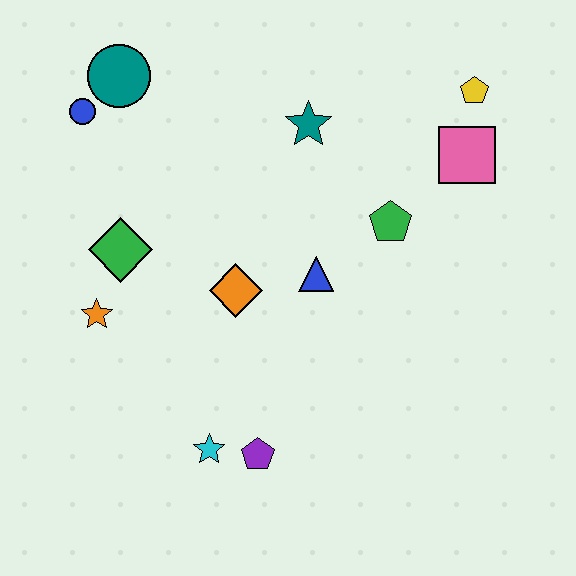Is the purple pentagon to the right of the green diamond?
Yes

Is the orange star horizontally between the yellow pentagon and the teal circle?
No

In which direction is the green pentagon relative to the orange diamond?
The green pentagon is to the right of the orange diamond.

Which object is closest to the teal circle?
The blue circle is closest to the teal circle.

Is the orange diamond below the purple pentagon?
No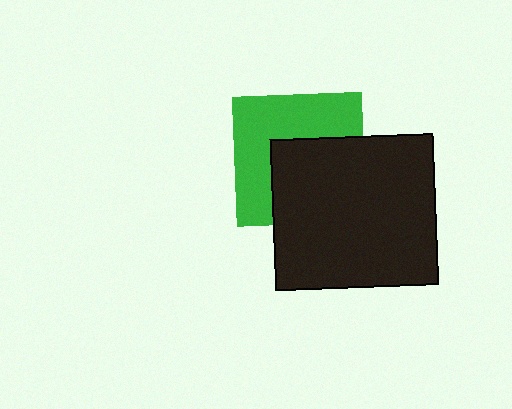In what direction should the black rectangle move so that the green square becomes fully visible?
The black rectangle should move toward the lower-right. That is the shortest direction to clear the overlap and leave the green square fully visible.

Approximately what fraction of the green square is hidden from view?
Roughly 48% of the green square is hidden behind the black rectangle.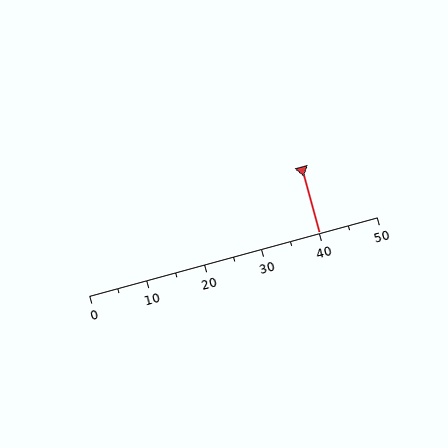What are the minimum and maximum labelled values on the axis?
The axis runs from 0 to 50.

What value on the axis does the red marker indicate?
The marker indicates approximately 40.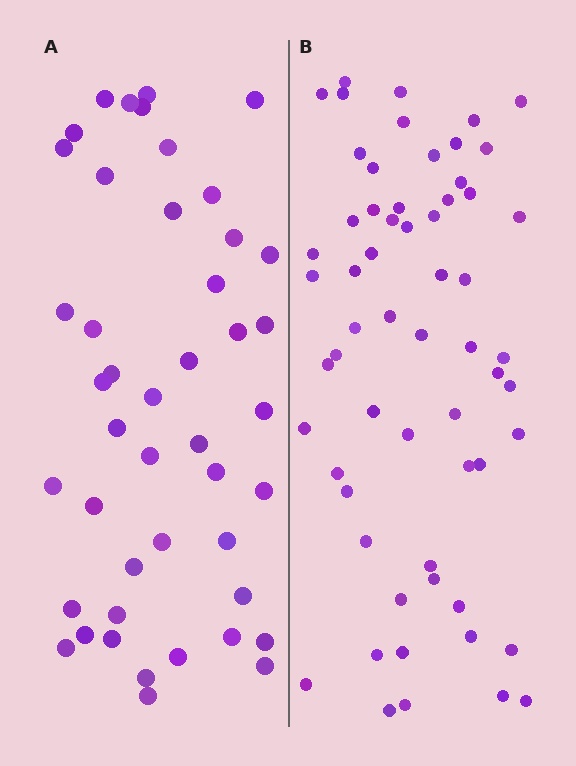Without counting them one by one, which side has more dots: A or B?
Region B (the right region) has more dots.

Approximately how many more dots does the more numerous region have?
Region B has approximately 15 more dots than region A.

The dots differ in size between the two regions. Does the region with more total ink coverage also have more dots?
No. Region A has more total ink coverage because its dots are larger, but region B actually contains more individual dots. Total area can be misleading — the number of items is what matters here.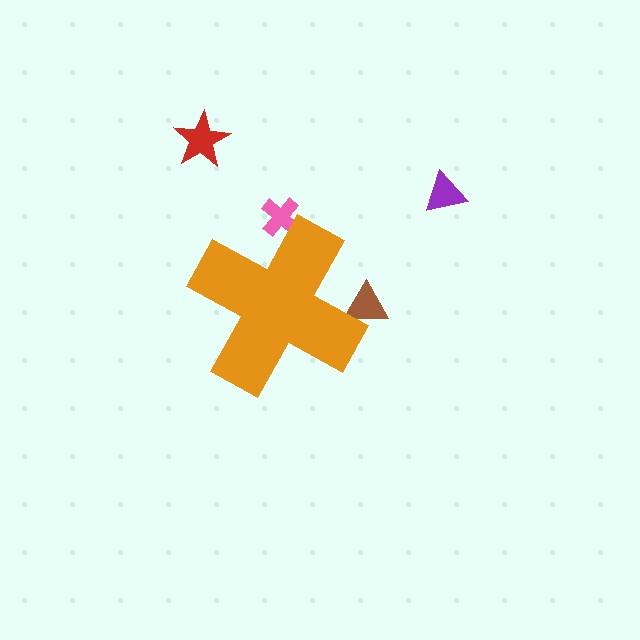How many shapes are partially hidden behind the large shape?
2 shapes are partially hidden.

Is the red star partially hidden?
No, the red star is fully visible.